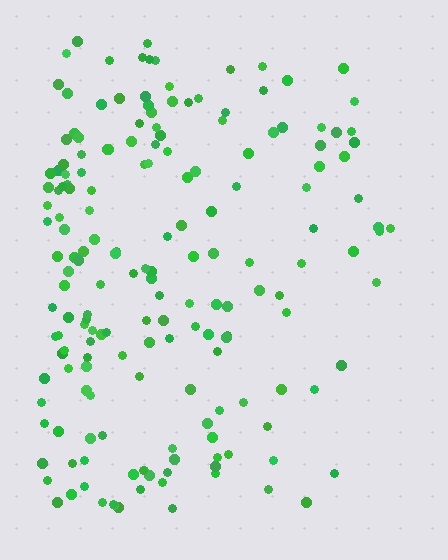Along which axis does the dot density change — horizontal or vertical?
Horizontal.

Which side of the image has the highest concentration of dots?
The left.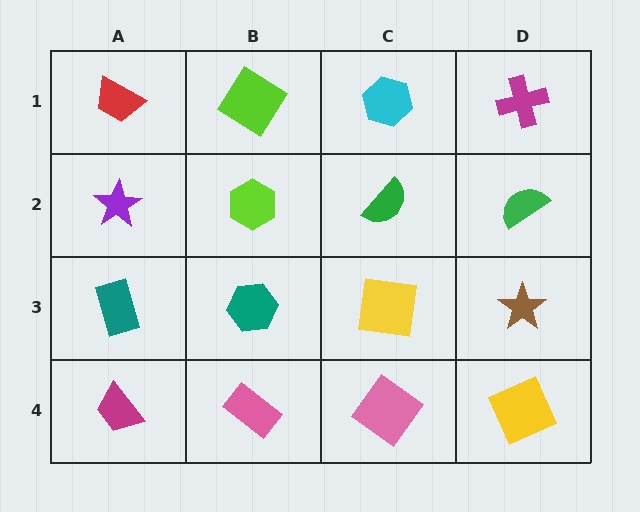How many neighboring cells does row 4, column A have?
2.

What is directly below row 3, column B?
A pink rectangle.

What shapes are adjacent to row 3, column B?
A lime hexagon (row 2, column B), a pink rectangle (row 4, column B), a teal rectangle (row 3, column A), a yellow square (row 3, column C).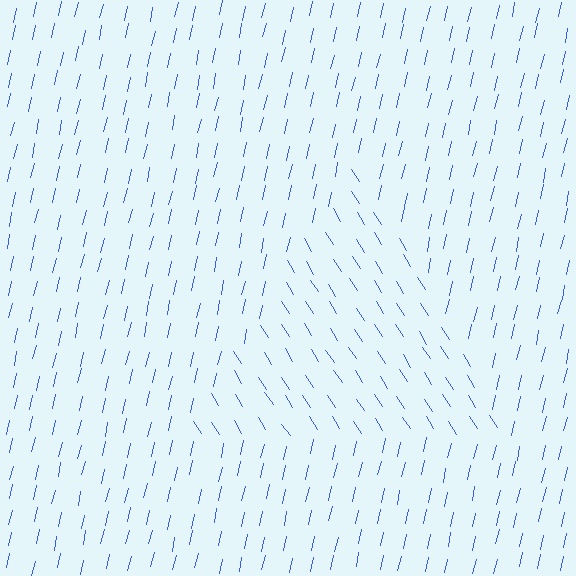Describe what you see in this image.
The image is filled with small blue line segments. A triangle region in the image has lines oriented differently from the surrounding lines, creating a visible texture boundary.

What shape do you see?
I see a triangle.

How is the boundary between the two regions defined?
The boundary is defined purely by a change in line orientation (approximately 45 degrees difference). All lines are the same color and thickness.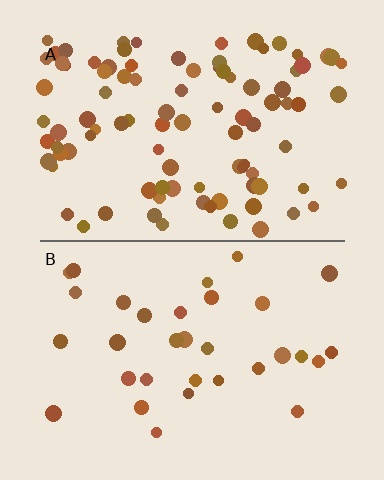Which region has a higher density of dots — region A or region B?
A (the top).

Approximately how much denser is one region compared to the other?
Approximately 3.0× — region A over region B.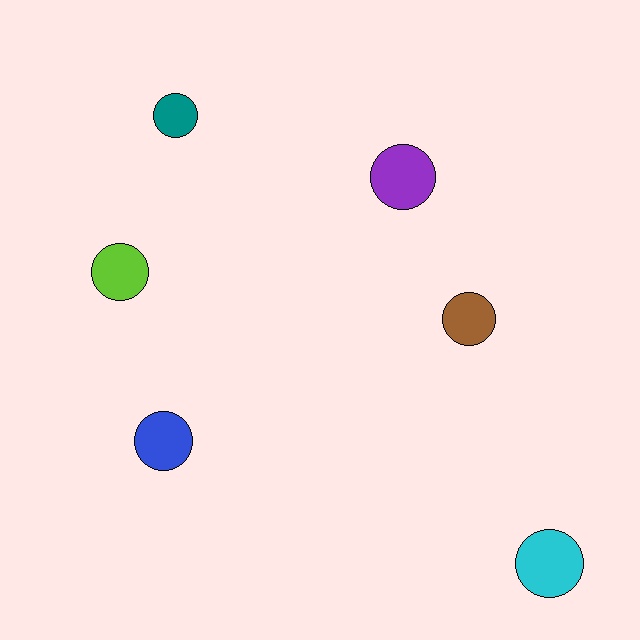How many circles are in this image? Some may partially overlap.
There are 6 circles.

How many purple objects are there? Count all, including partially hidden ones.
There is 1 purple object.